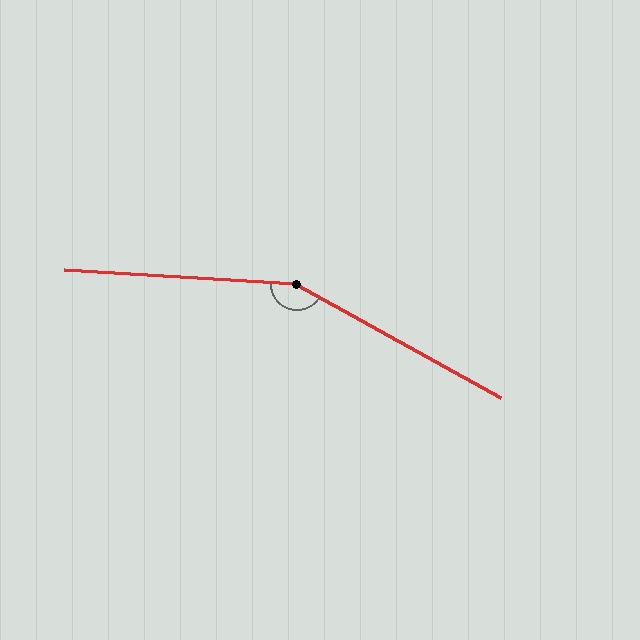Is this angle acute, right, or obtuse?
It is obtuse.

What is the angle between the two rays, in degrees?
Approximately 155 degrees.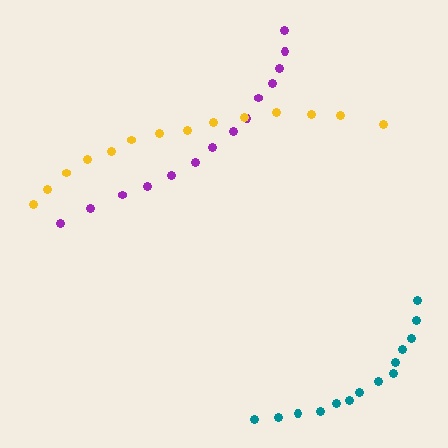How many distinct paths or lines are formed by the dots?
There are 3 distinct paths.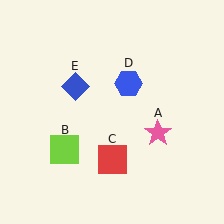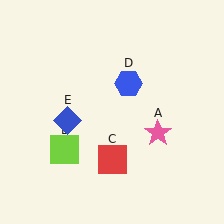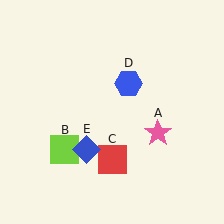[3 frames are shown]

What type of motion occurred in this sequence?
The blue diamond (object E) rotated counterclockwise around the center of the scene.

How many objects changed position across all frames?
1 object changed position: blue diamond (object E).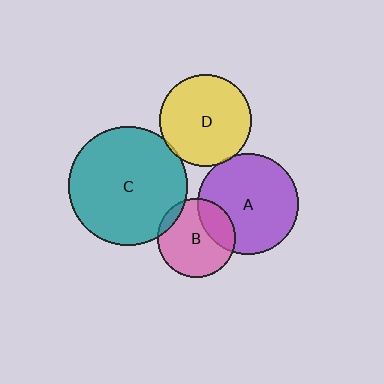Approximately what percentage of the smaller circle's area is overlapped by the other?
Approximately 10%.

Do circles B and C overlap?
Yes.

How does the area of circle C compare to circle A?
Approximately 1.4 times.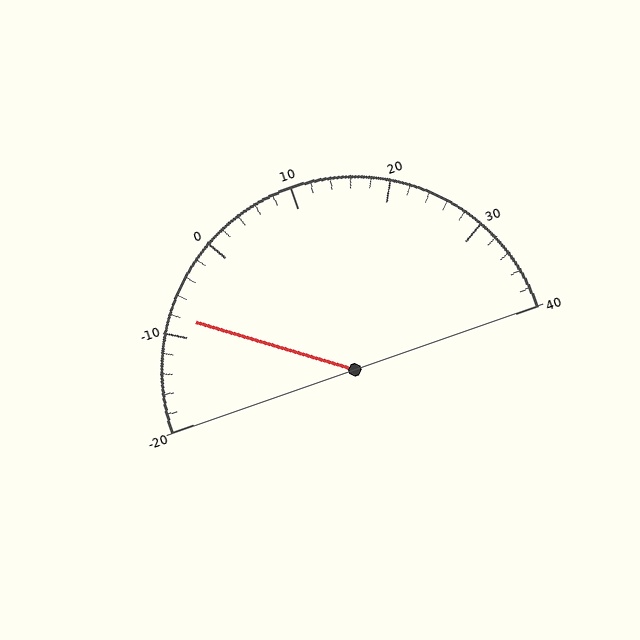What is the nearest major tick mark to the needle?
The nearest major tick mark is -10.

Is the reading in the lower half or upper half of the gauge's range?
The reading is in the lower half of the range (-20 to 40).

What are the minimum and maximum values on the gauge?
The gauge ranges from -20 to 40.